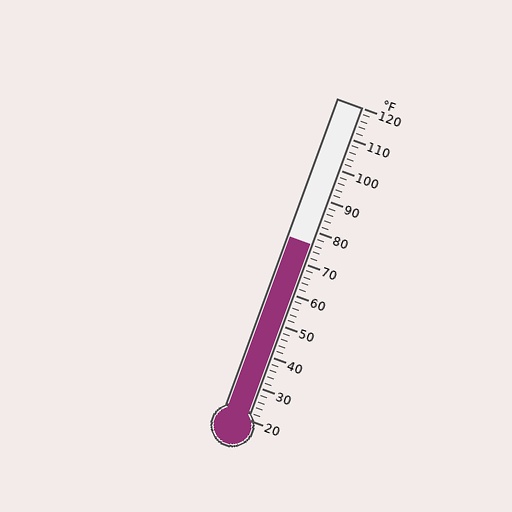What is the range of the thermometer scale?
The thermometer scale ranges from 20°F to 120°F.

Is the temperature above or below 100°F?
The temperature is below 100°F.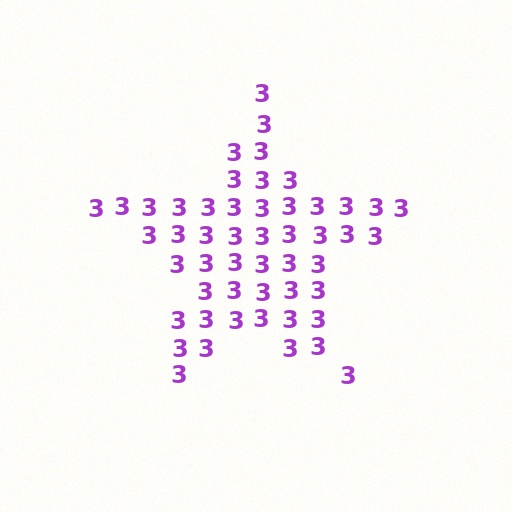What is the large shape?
The large shape is a star.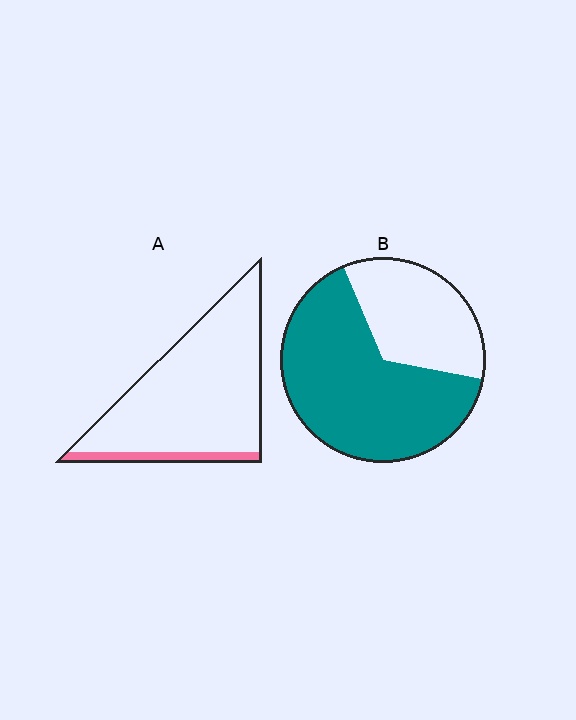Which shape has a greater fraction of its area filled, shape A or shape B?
Shape B.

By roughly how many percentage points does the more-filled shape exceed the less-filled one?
By roughly 55 percentage points (B over A).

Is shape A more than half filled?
No.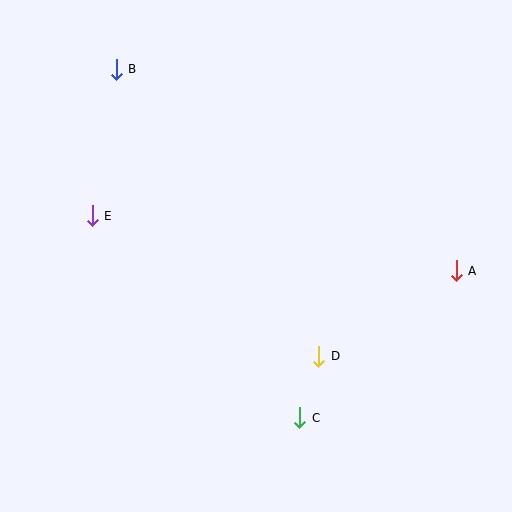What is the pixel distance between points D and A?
The distance between D and A is 162 pixels.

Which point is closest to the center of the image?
Point D at (319, 356) is closest to the center.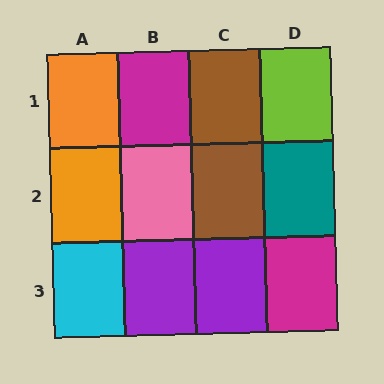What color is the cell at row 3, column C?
Purple.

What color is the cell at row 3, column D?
Magenta.